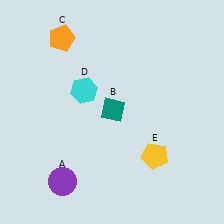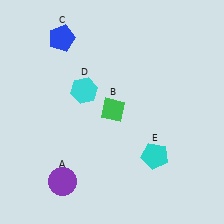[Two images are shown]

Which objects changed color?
B changed from teal to green. C changed from orange to blue. E changed from yellow to cyan.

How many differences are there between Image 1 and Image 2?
There are 3 differences between the two images.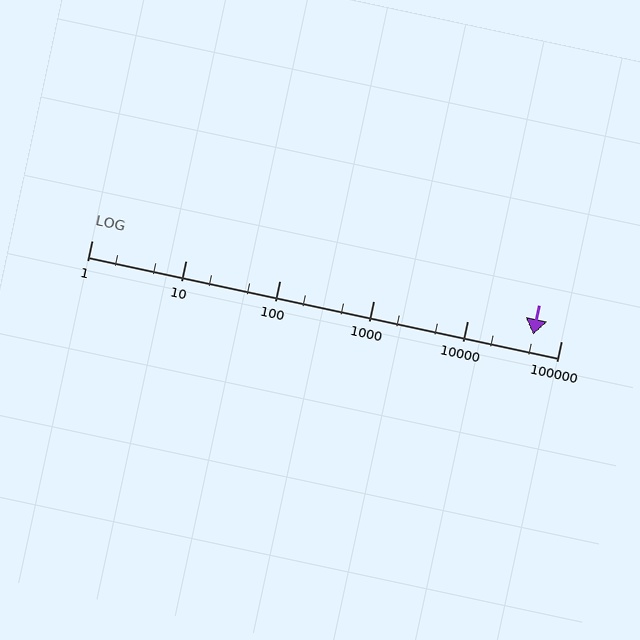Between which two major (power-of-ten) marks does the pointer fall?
The pointer is between 10000 and 100000.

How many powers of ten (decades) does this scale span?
The scale spans 5 decades, from 1 to 100000.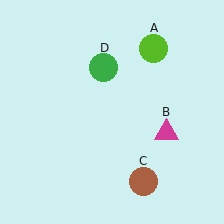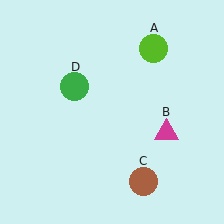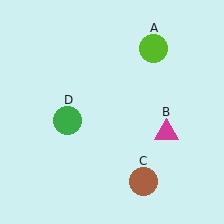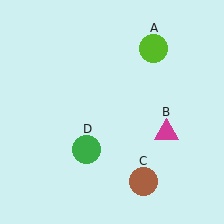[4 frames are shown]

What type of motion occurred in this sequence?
The green circle (object D) rotated counterclockwise around the center of the scene.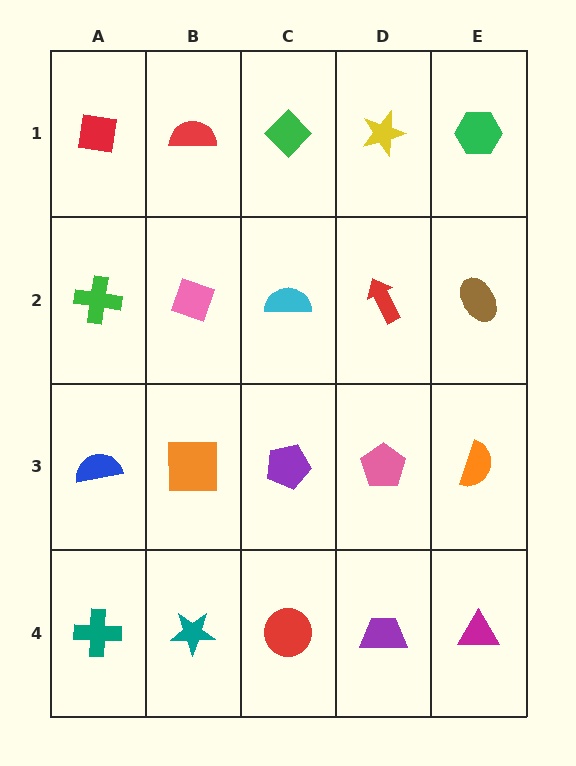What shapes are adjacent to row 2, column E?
A green hexagon (row 1, column E), an orange semicircle (row 3, column E), a red arrow (row 2, column D).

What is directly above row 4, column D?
A pink pentagon.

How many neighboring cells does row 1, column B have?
3.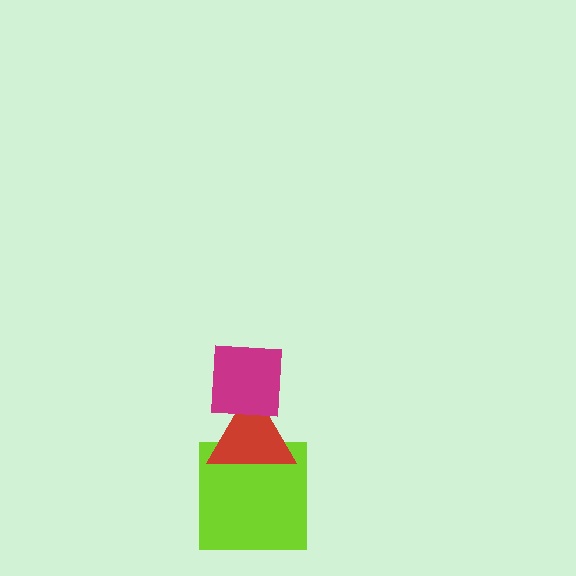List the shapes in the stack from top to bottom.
From top to bottom: the magenta square, the red triangle, the lime square.